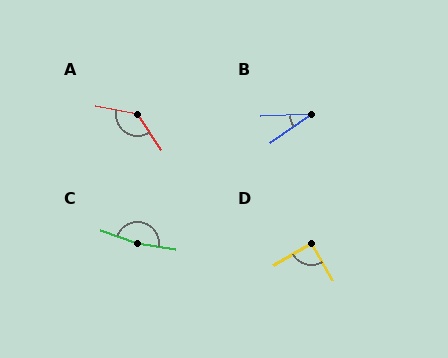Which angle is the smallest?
B, at approximately 32 degrees.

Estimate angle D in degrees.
Approximately 90 degrees.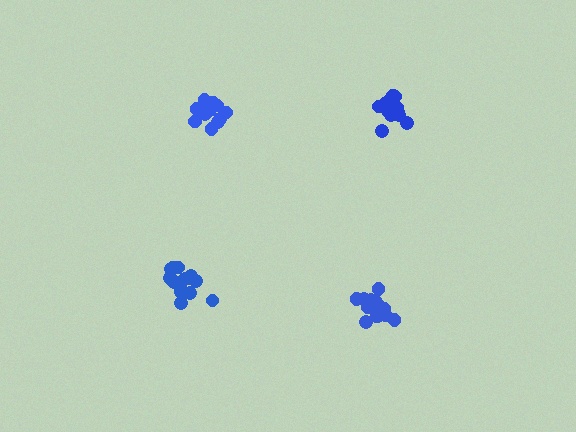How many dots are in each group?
Group 1: 15 dots, Group 2: 17 dots, Group 3: 17 dots, Group 4: 14 dots (63 total).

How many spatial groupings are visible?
There are 4 spatial groupings.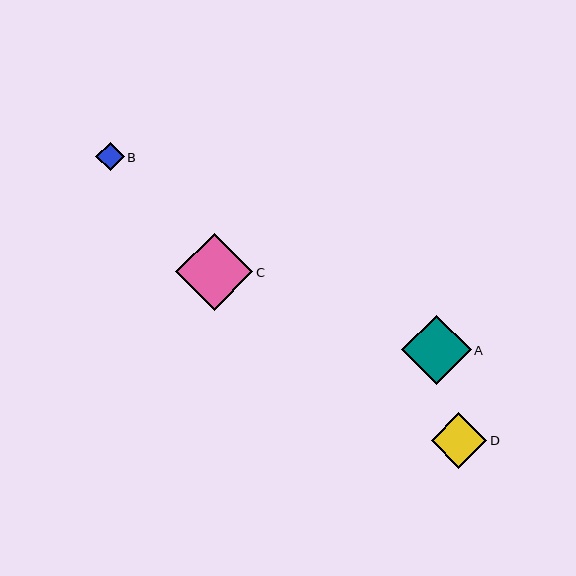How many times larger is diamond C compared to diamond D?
Diamond C is approximately 1.4 times the size of diamond D.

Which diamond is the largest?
Diamond C is the largest with a size of approximately 77 pixels.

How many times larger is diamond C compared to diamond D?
Diamond C is approximately 1.4 times the size of diamond D.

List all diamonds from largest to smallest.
From largest to smallest: C, A, D, B.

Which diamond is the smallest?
Diamond B is the smallest with a size of approximately 29 pixels.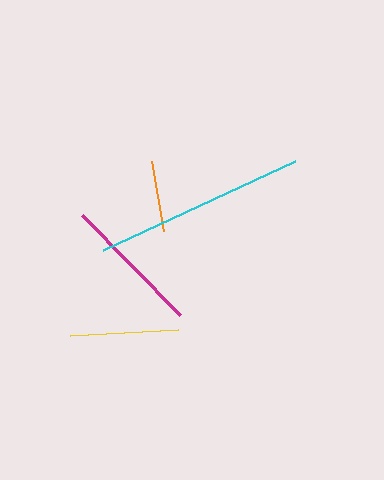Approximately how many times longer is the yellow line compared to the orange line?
The yellow line is approximately 1.5 times the length of the orange line.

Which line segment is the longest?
The cyan line is the longest at approximately 211 pixels.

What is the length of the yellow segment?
The yellow segment is approximately 108 pixels long.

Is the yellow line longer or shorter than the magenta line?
The magenta line is longer than the yellow line.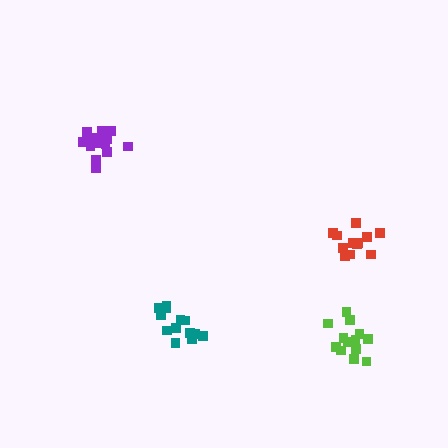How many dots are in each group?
Group 1: 13 dots, Group 2: 13 dots, Group 3: 16 dots, Group 4: 13 dots (55 total).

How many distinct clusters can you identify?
There are 4 distinct clusters.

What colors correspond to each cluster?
The clusters are colored: teal, red, purple, lime.